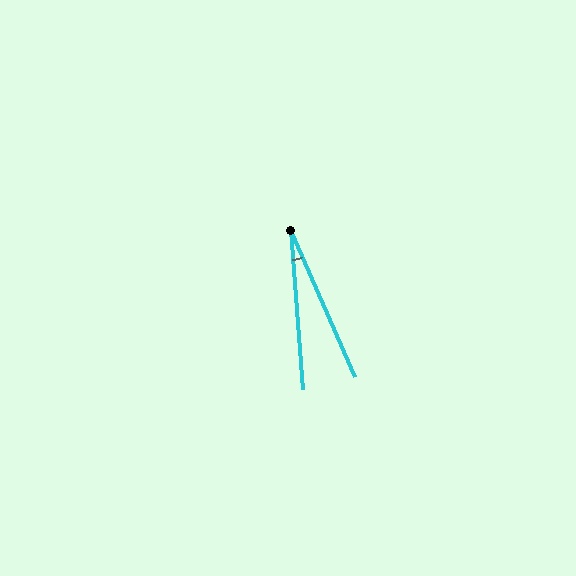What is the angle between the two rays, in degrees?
Approximately 20 degrees.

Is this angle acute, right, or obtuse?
It is acute.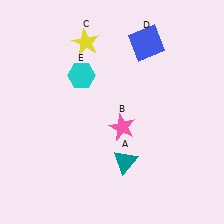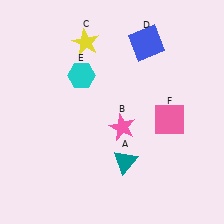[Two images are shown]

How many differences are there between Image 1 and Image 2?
There is 1 difference between the two images.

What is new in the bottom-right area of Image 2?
A pink square (F) was added in the bottom-right area of Image 2.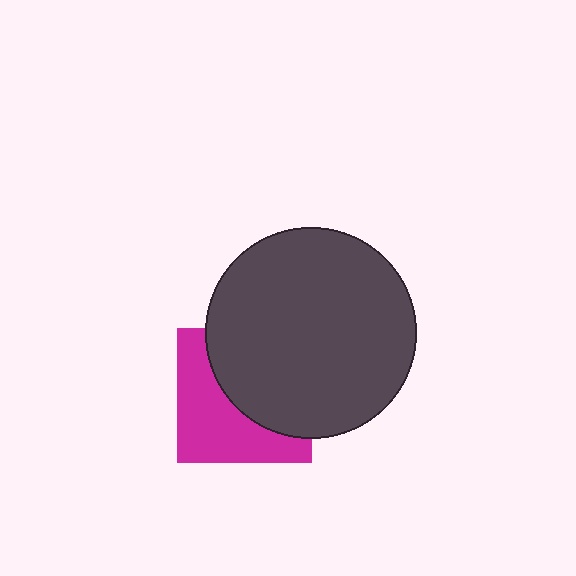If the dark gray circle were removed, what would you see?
You would see the complete magenta square.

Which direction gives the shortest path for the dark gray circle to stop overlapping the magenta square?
Moving toward the upper-right gives the shortest separation.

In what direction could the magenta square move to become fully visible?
The magenta square could move toward the lower-left. That would shift it out from behind the dark gray circle entirely.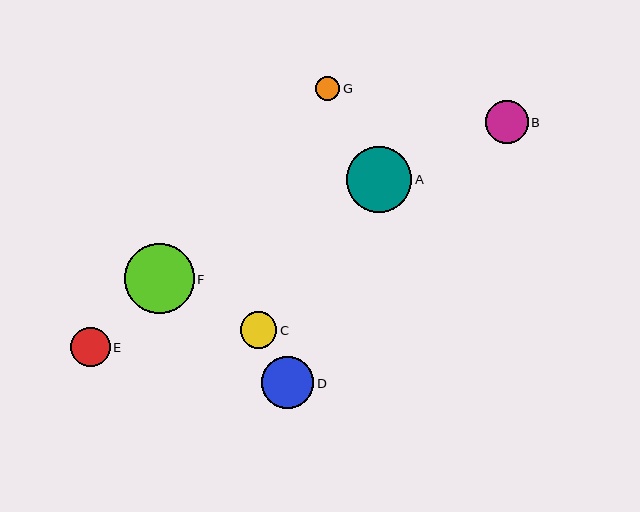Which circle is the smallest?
Circle G is the smallest with a size of approximately 24 pixels.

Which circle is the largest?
Circle F is the largest with a size of approximately 70 pixels.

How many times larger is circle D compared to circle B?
Circle D is approximately 1.2 times the size of circle B.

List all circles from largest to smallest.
From largest to smallest: F, A, D, B, E, C, G.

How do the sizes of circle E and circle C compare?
Circle E and circle C are approximately the same size.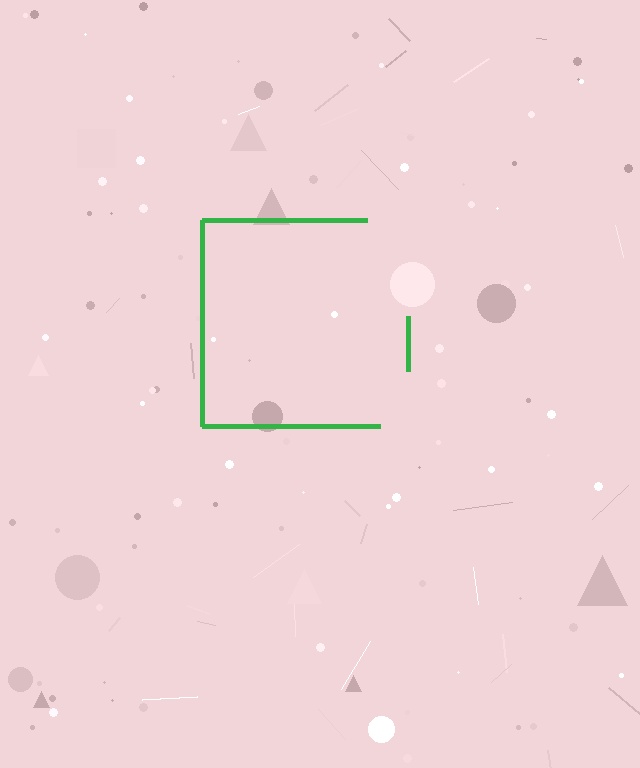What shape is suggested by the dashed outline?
The dashed outline suggests a square.